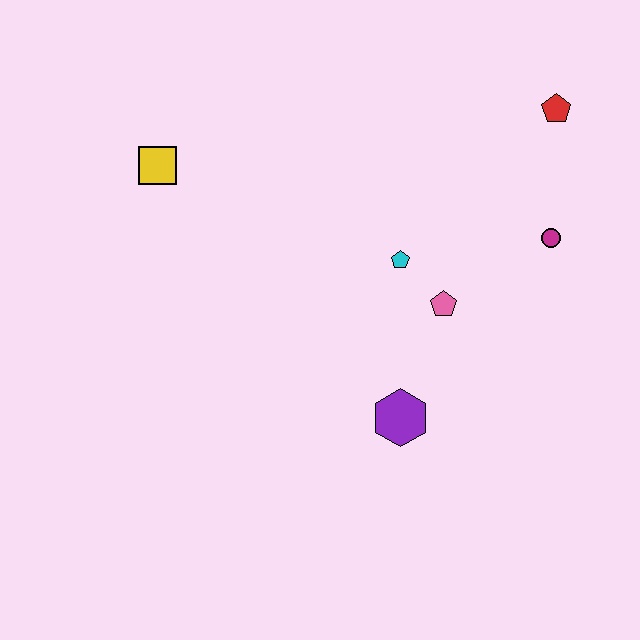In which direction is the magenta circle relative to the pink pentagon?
The magenta circle is to the right of the pink pentagon.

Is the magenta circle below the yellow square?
Yes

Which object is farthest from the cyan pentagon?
The yellow square is farthest from the cyan pentagon.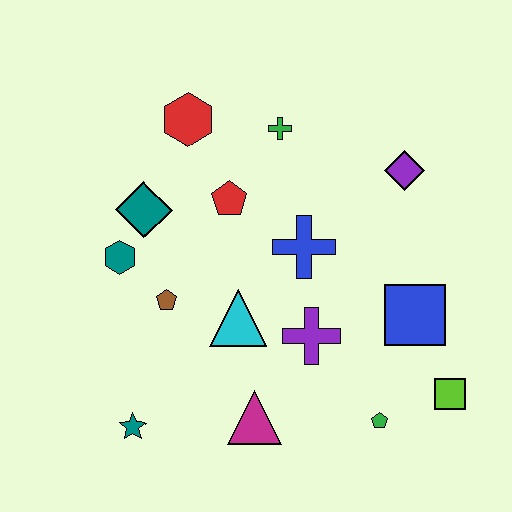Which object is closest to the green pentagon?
The lime square is closest to the green pentagon.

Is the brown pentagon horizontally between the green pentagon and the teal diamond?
Yes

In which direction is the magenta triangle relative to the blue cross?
The magenta triangle is below the blue cross.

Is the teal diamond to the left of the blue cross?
Yes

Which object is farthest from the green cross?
The teal star is farthest from the green cross.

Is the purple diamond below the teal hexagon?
No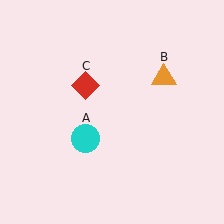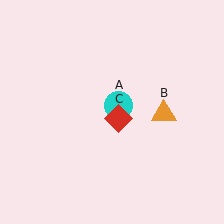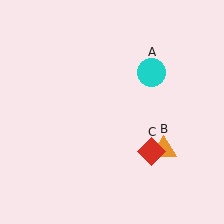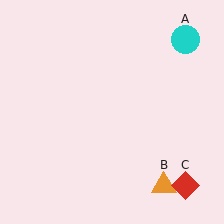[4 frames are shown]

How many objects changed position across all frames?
3 objects changed position: cyan circle (object A), orange triangle (object B), red diamond (object C).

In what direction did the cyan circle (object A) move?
The cyan circle (object A) moved up and to the right.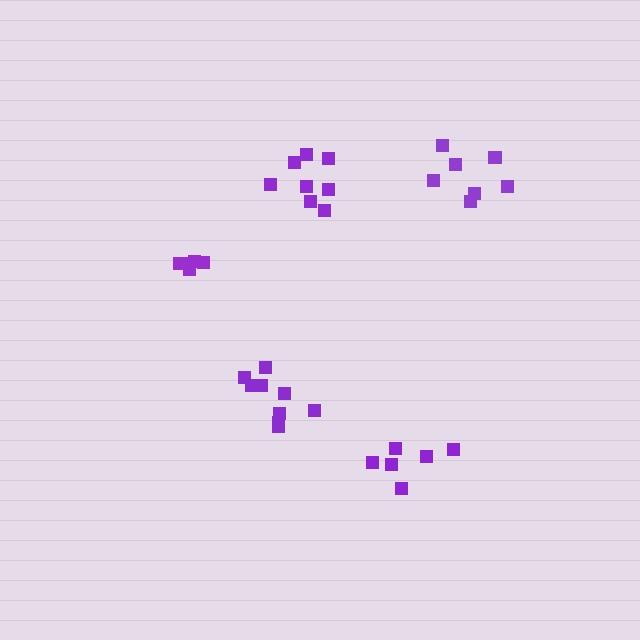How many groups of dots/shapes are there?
There are 5 groups.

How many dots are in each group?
Group 1: 9 dots, Group 2: 5 dots, Group 3: 7 dots, Group 4: 8 dots, Group 5: 6 dots (35 total).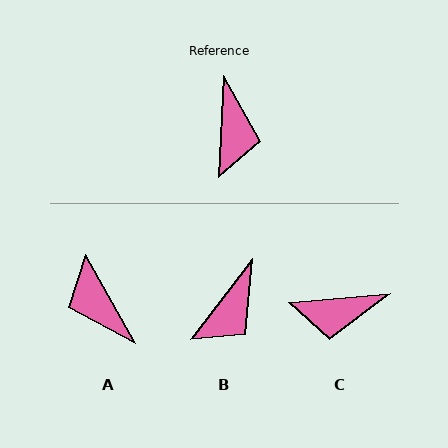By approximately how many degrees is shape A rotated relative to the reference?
Approximately 148 degrees clockwise.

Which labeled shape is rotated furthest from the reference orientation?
A, about 148 degrees away.